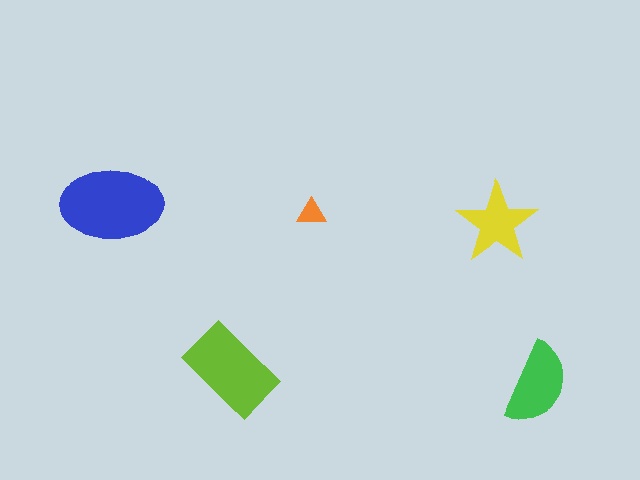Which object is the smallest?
The orange triangle.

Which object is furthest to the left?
The blue ellipse is leftmost.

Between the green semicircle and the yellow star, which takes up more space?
The green semicircle.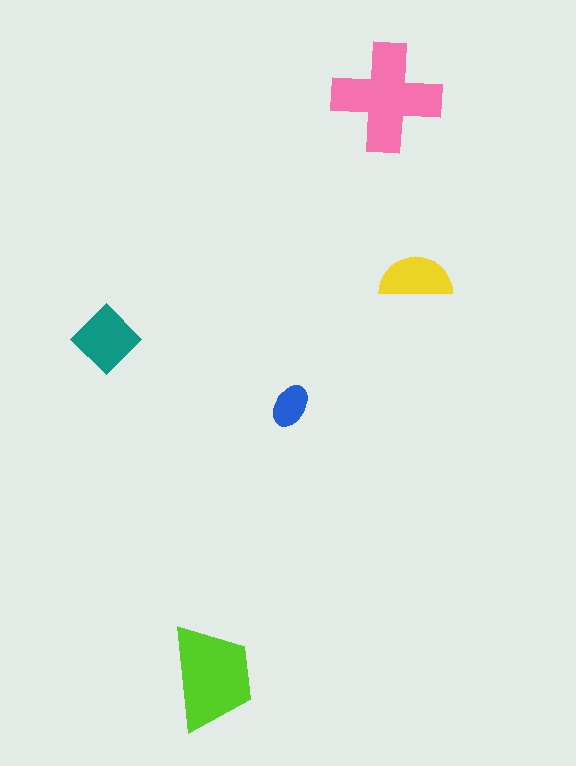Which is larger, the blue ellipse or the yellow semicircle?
The yellow semicircle.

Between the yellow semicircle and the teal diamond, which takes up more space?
The teal diamond.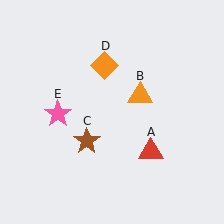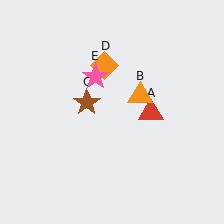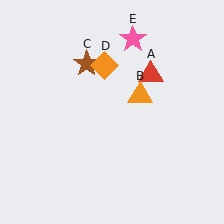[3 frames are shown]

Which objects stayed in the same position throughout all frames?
Orange triangle (object B) and orange diamond (object D) remained stationary.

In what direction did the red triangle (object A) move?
The red triangle (object A) moved up.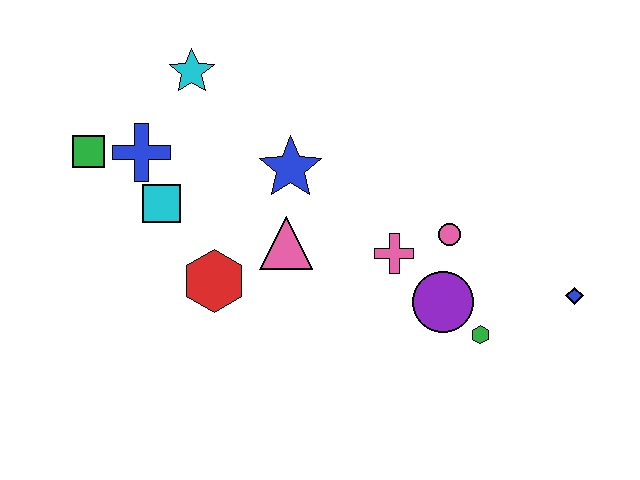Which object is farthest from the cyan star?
The blue diamond is farthest from the cyan star.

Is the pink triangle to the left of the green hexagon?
Yes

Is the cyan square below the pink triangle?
No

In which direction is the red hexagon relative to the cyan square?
The red hexagon is below the cyan square.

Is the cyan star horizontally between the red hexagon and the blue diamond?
No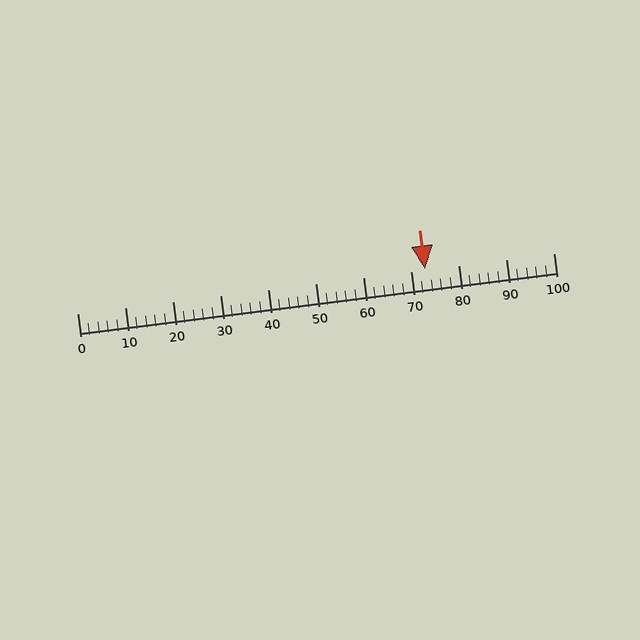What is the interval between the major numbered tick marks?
The major tick marks are spaced 10 units apart.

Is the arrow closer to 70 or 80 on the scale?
The arrow is closer to 70.